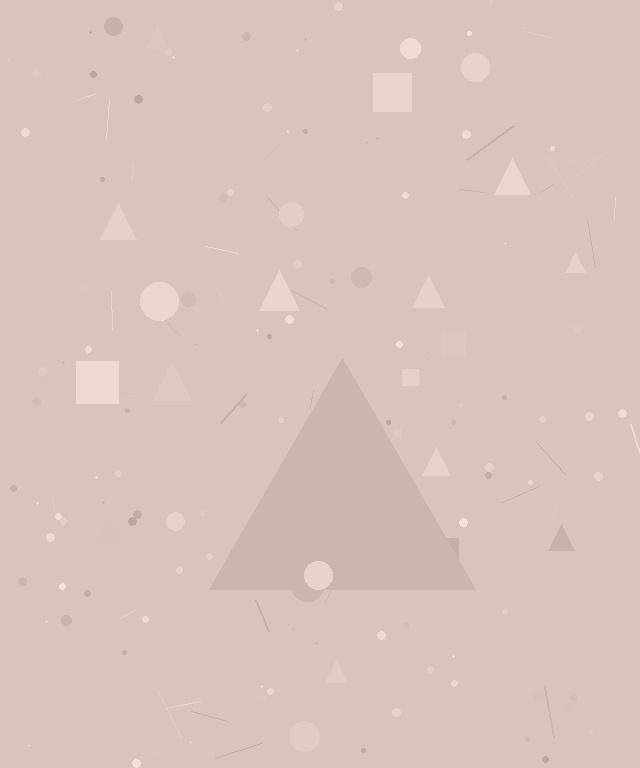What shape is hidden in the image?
A triangle is hidden in the image.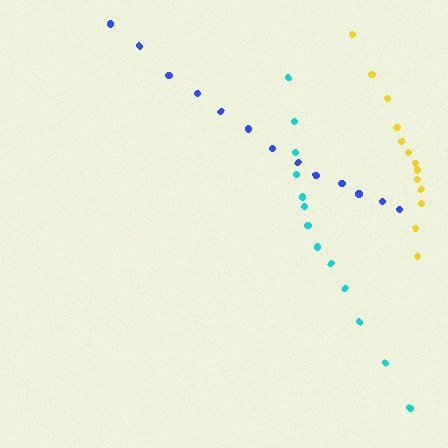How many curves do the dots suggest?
There are 3 distinct paths.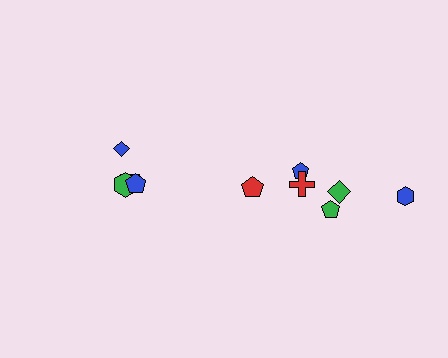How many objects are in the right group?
There are 6 objects.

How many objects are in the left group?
There are 4 objects.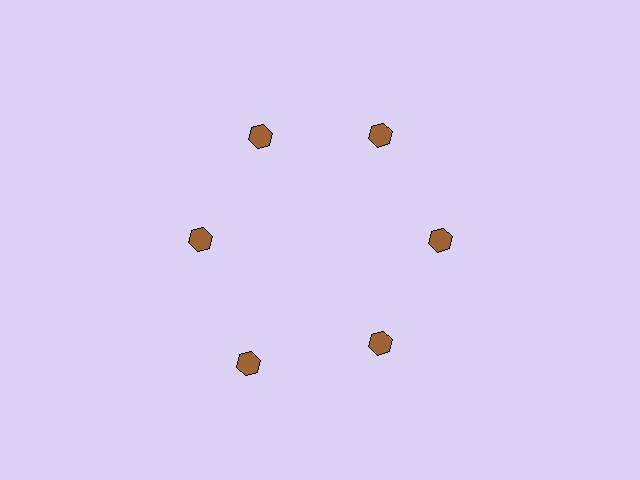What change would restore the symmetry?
The symmetry would be restored by moving it inward, back onto the ring so that all 6 hexagons sit at equal angles and equal distance from the center.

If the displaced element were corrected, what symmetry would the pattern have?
It would have 6-fold rotational symmetry — the pattern would map onto itself every 60 degrees.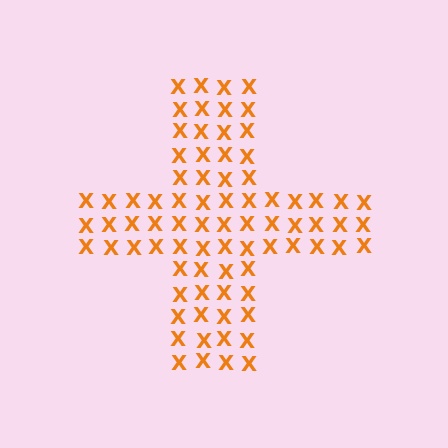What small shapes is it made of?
It is made of small letter X's.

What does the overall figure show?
The overall figure shows a cross.